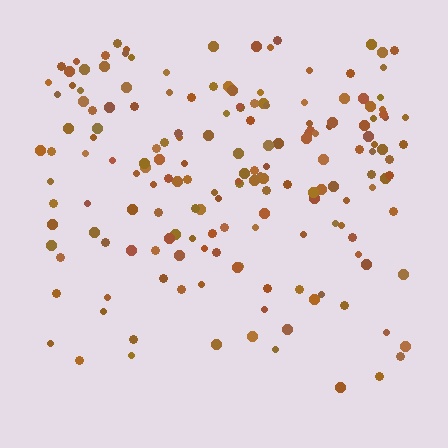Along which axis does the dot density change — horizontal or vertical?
Vertical.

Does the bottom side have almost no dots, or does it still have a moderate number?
Still a moderate number, just noticeably fewer than the top.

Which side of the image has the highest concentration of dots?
The top.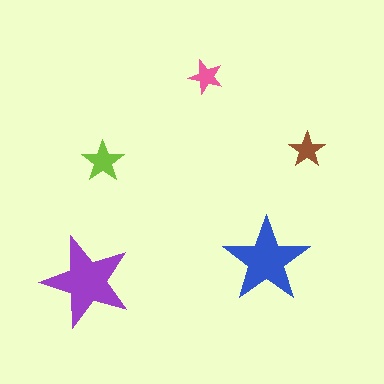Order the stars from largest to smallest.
the purple one, the blue one, the lime one, the brown one, the pink one.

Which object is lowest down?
The purple star is bottommost.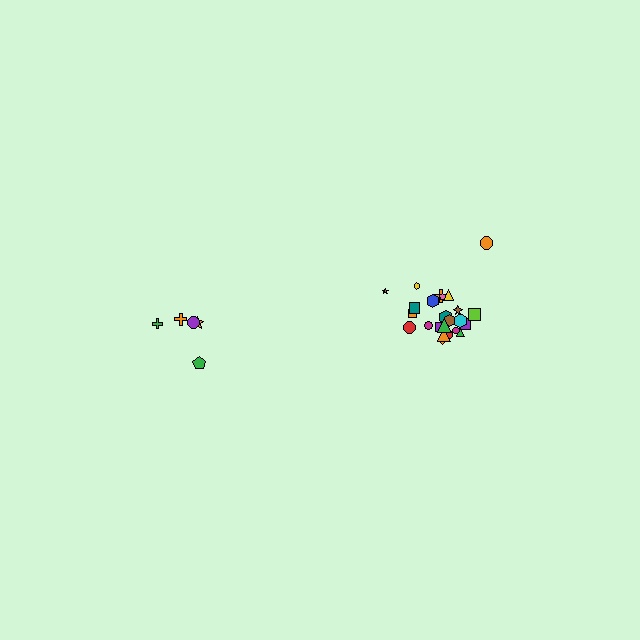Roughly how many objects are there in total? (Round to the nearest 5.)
Roughly 30 objects in total.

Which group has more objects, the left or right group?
The right group.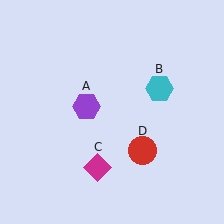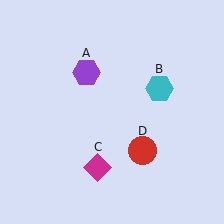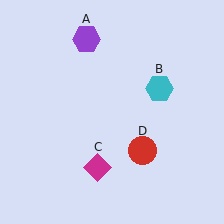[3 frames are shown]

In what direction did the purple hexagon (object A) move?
The purple hexagon (object A) moved up.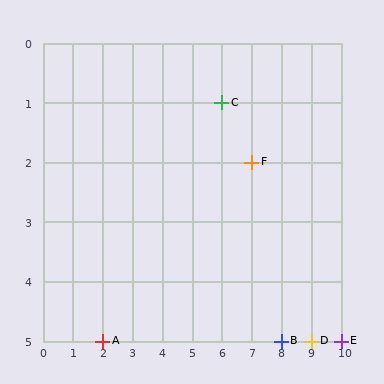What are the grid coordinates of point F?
Point F is at grid coordinates (7, 2).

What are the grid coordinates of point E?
Point E is at grid coordinates (10, 5).